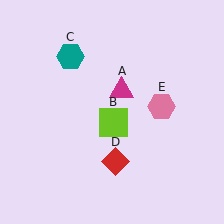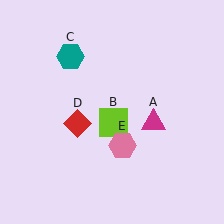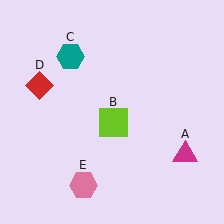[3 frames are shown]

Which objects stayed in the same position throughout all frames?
Lime square (object B) and teal hexagon (object C) remained stationary.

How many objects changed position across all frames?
3 objects changed position: magenta triangle (object A), red diamond (object D), pink hexagon (object E).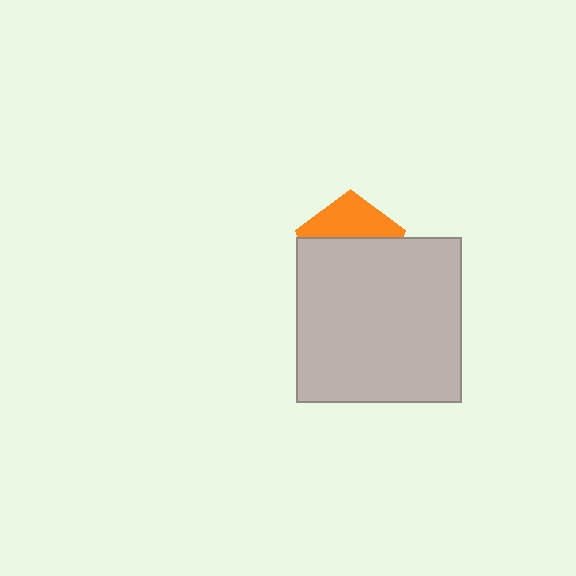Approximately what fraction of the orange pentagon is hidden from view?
Roughly 62% of the orange pentagon is hidden behind the light gray square.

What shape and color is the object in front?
The object in front is a light gray square.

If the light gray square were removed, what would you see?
You would see the complete orange pentagon.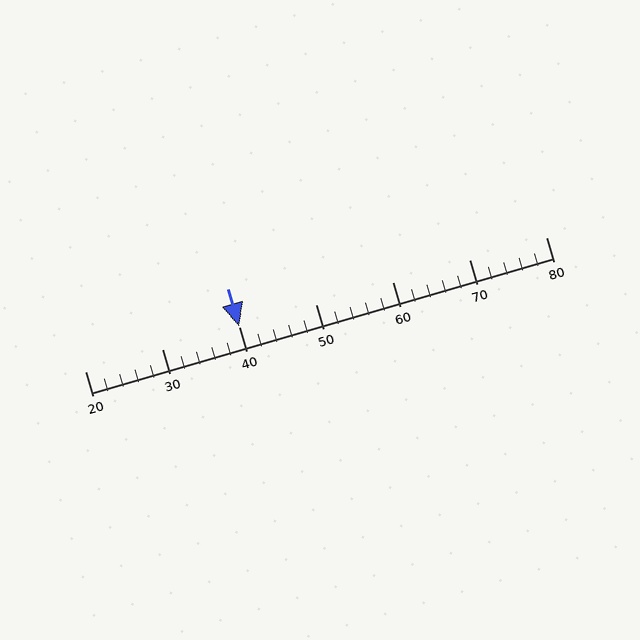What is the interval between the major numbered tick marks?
The major tick marks are spaced 10 units apart.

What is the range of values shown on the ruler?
The ruler shows values from 20 to 80.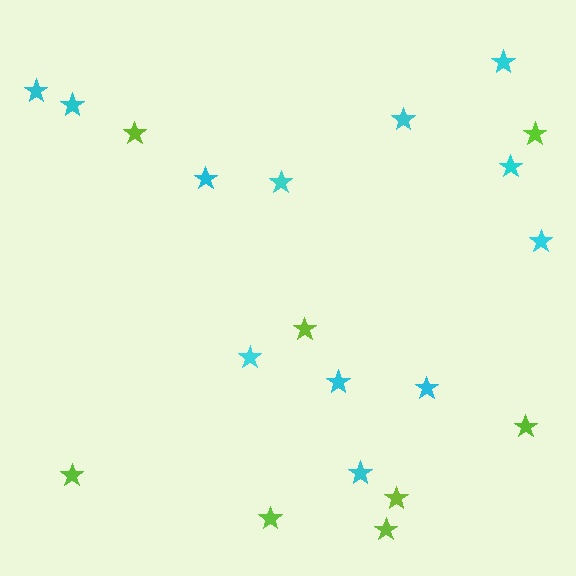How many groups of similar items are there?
There are 2 groups: one group of lime stars (8) and one group of cyan stars (12).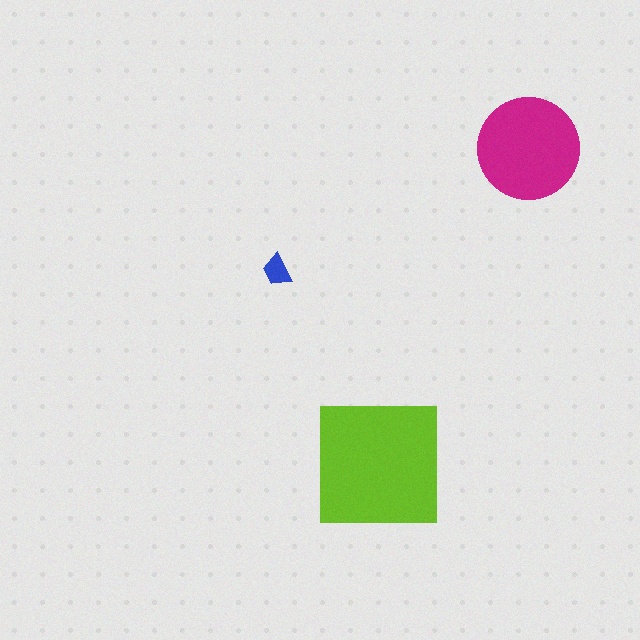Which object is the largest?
The lime square.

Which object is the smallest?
The blue trapezoid.